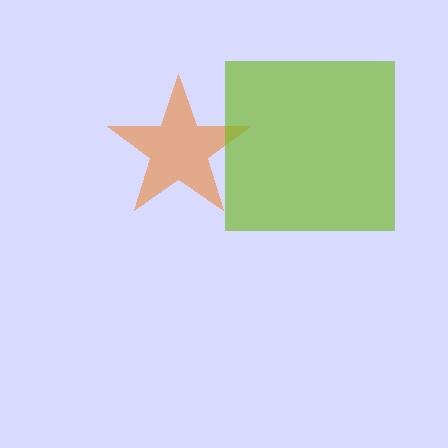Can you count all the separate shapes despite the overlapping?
Yes, there are 2 separate shapes.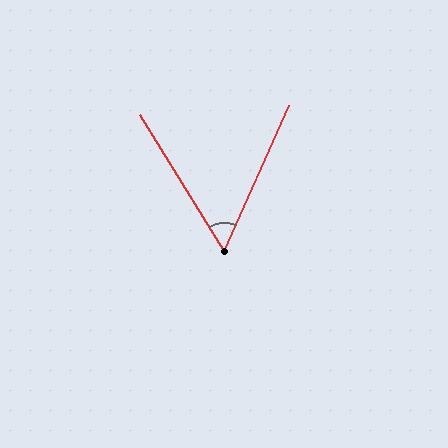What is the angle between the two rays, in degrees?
Approximately 55 degrees.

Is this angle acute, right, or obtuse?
It is acute.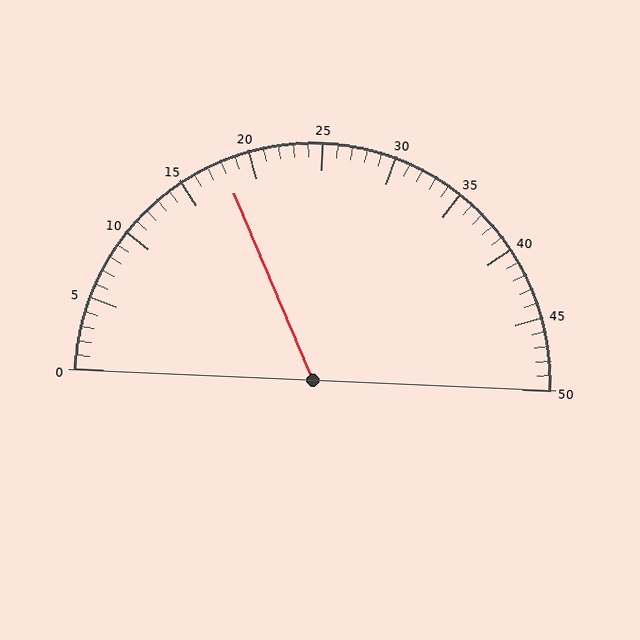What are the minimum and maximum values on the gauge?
The gauge ranges from 0 to 50.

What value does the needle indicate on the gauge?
The needle indicates approximately 18.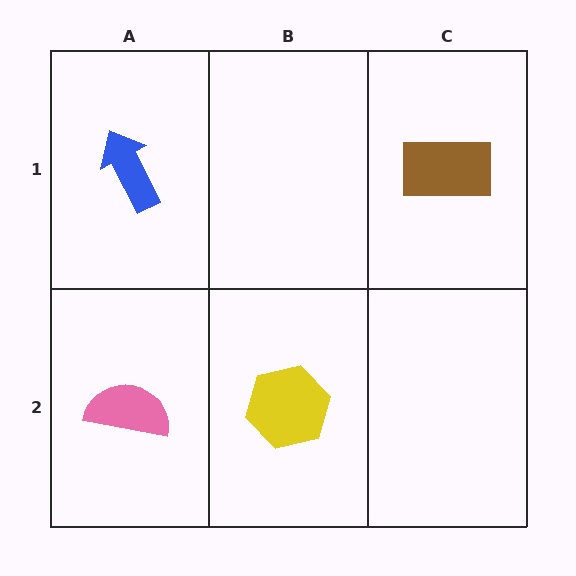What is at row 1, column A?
A blue arrow.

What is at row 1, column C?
A brown rectangle.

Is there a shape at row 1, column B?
No, that cell is empty.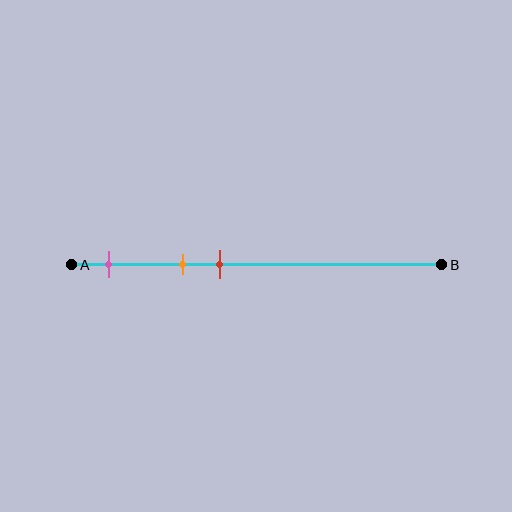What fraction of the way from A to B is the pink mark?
The pink mark is approximately 10% (0.1) of the way from A to B.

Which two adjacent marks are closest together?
The orange and red marks are the closest adjacent pair.